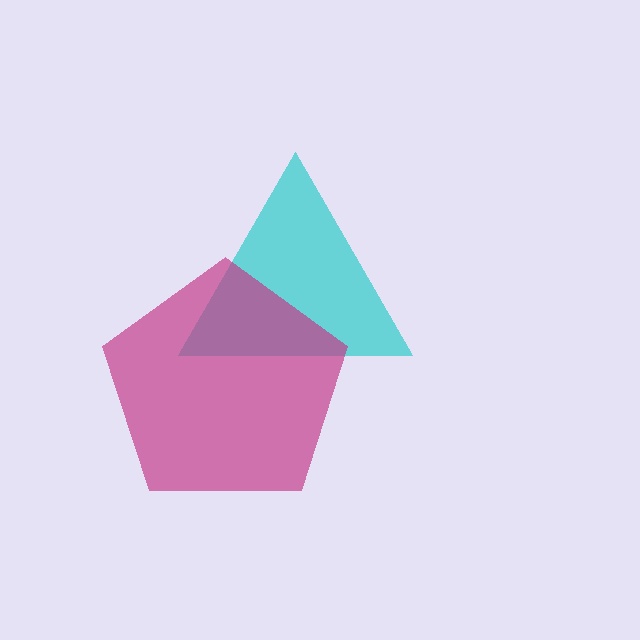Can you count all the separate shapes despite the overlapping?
Yes, there are 2 separate shapes.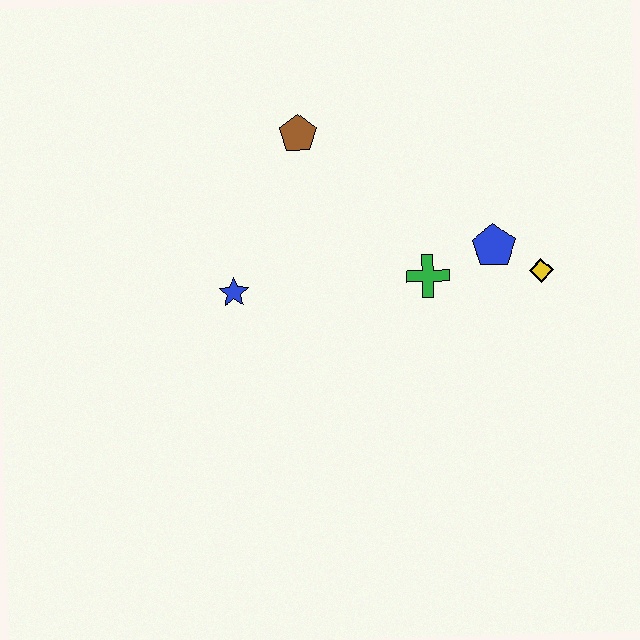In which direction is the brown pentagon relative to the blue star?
The brown pentagon is above the blue star.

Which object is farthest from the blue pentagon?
The blue star is farthest from the blue pentagon.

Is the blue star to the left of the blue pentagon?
Yes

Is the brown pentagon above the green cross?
Yes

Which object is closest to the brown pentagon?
The blue star is closest to the brown pentagon.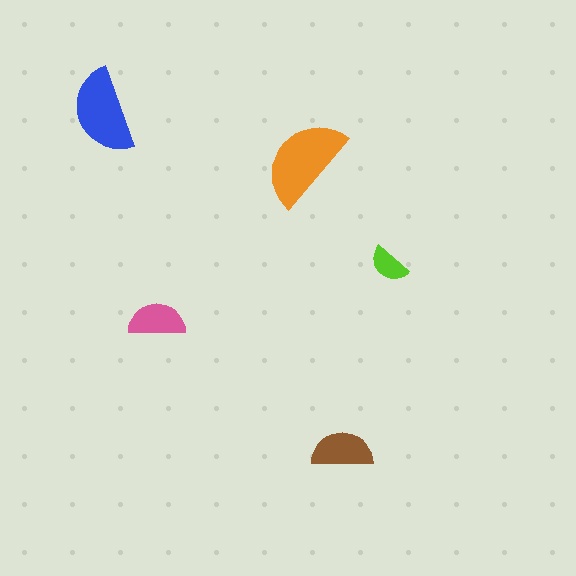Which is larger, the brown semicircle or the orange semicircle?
The orange one.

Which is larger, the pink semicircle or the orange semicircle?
The orange one.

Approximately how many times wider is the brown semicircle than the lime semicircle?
About 1.5 times wider.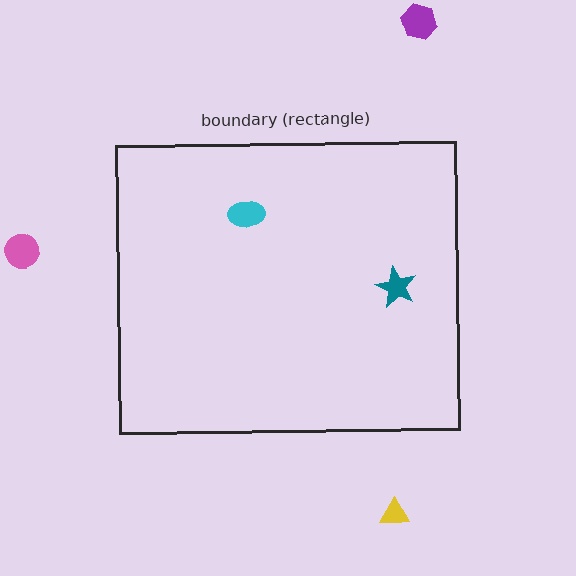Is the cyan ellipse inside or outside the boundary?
Inside.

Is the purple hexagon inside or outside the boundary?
Outside.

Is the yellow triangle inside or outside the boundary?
Outside.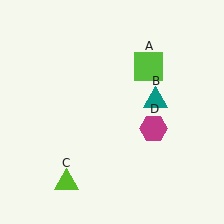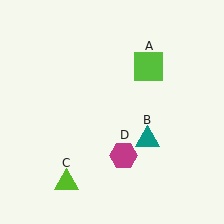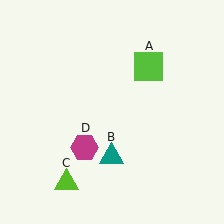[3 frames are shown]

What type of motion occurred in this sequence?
The teal triangle (object B), magenta hexagon (object D) rotated clockwise around the center of the scene.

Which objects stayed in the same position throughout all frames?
Lime square (object A) and lime triangle (object C) remained stationary.